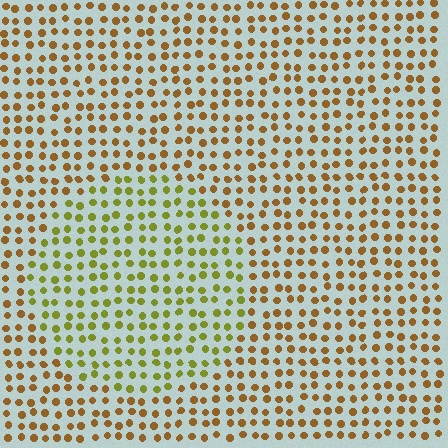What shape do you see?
I see a circle.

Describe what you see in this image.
The image is filled with small brown elements in a uniform arrangement. A circle-shaped region is visible where the elements are tinted to a slightly different hue, forming a subtle color boundary.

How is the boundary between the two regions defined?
The boundary is defined purely by a slight shift in hue (about 39 degrees). Spacing, size, and orientation are identical on both sides.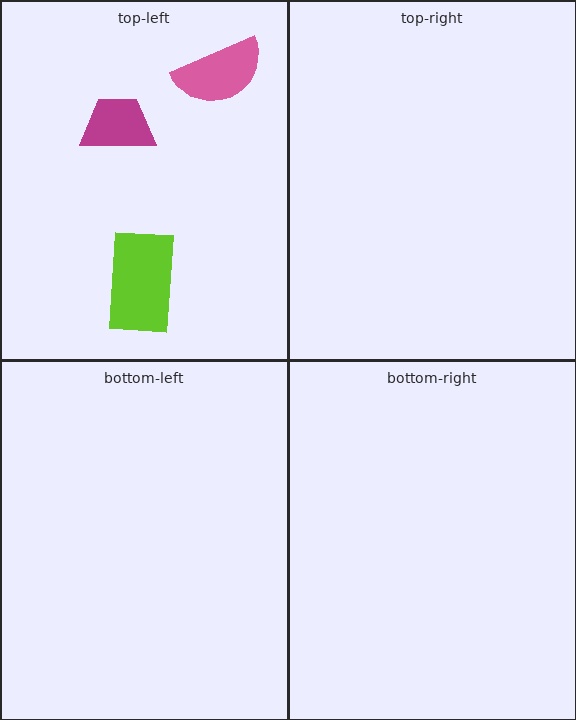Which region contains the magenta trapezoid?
The top-left region.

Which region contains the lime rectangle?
The top-left region.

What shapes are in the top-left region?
The lime rectangle, the magenta trapezoid, the pink semicircle.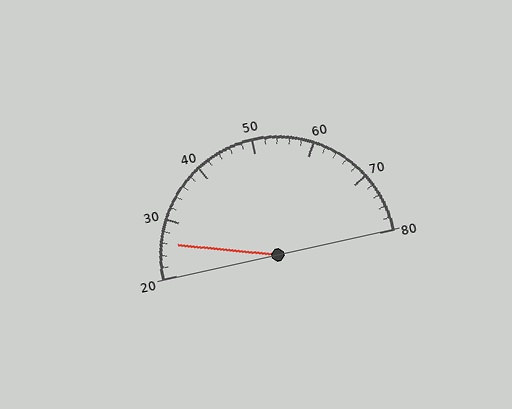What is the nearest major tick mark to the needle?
The nearest major tick mark is 30.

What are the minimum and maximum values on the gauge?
The gauge ranges from 20 to 80.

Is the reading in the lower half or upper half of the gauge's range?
The reading is in the lower half of the range (20 to 80).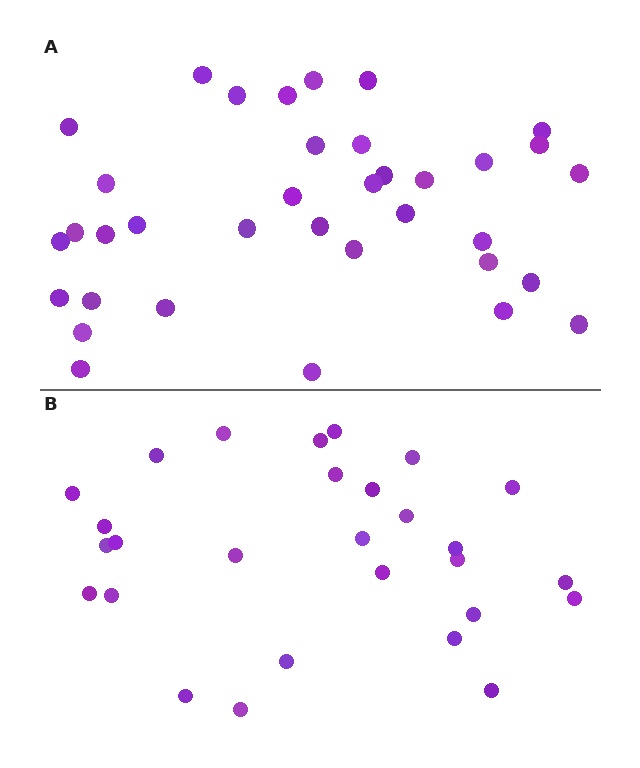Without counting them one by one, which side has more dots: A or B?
Region A (the top region) has more dots.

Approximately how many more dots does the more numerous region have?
Region A has roughly 8 or so more dots than region B.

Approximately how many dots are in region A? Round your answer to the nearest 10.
About 40 dots. (The exact count is 36, which rounds to 40.)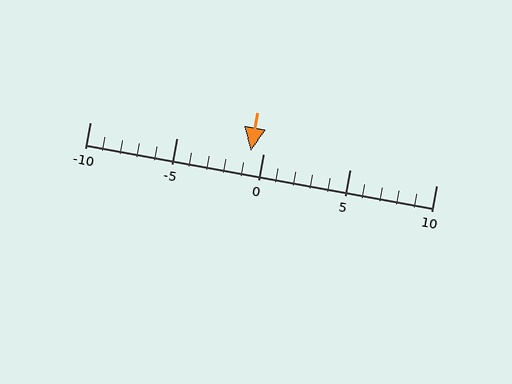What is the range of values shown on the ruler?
The ruler shows values from -10 to 10.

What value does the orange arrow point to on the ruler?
The orange arrow points to approximately -1.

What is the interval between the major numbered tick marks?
The major tick marks are spaced 5 units apart.